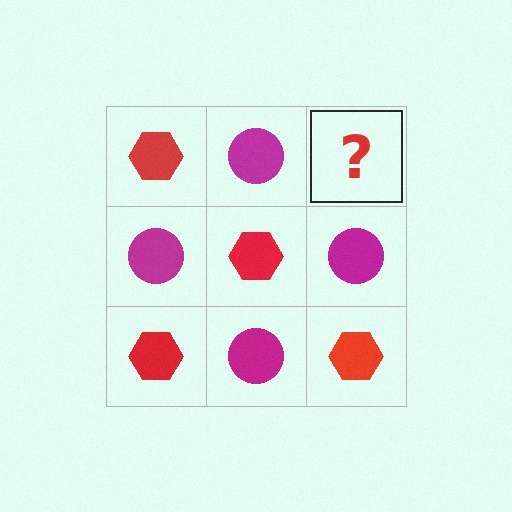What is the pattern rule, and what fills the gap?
The rule is that it alternates red hexagon and magenta circle in a checkerboard pattern. The gap should be filled with a red hexagon.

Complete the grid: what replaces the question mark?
The question mark should be replaced with a red hexagon.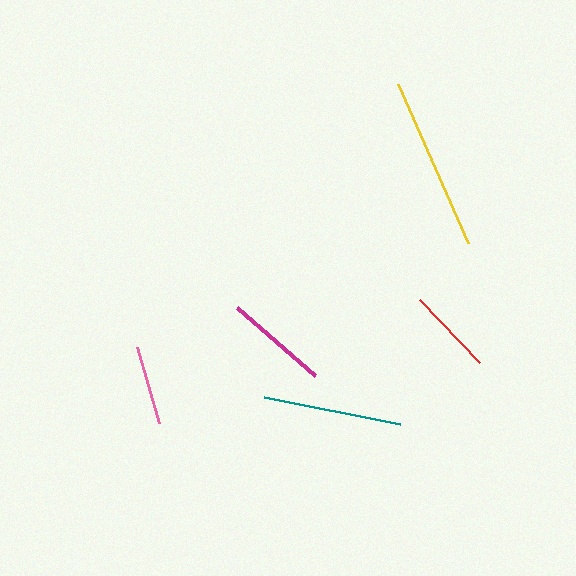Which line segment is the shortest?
The pink line is the shortest at approximately 79 pixels.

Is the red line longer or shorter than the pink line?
The red line is longer than the pink line.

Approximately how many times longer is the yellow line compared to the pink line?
The yellow line is approximately 2.2 times the length of the pink line.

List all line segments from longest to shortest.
From longest to shortest: yellow, teal, magenta, red, pink.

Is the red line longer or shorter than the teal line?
The teal line is longer than the red line.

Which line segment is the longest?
The yellow line is the longest at approximately 174 pixels.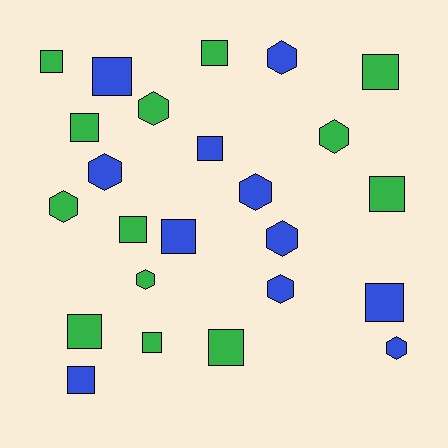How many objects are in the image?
There are 24 objects.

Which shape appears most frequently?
Square, with 14 objects.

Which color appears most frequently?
Green, with 13 objects.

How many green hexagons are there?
There are 4 green hexagons.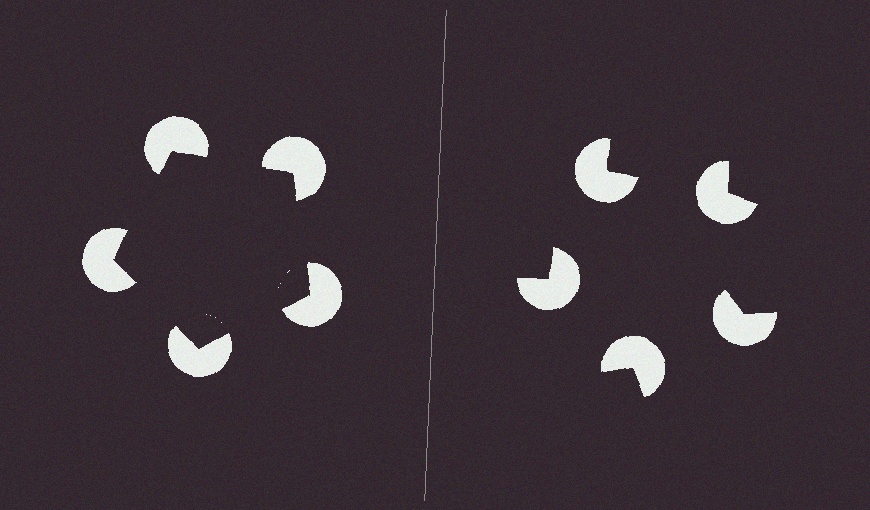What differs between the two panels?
The pac-man discs are positioned identically on both sides; only the wedge orientations differ. On the left they align to a pentagon; on the right they are misaligned.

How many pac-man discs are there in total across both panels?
10 — 5 on each side.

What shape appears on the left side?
An illusory pentagon.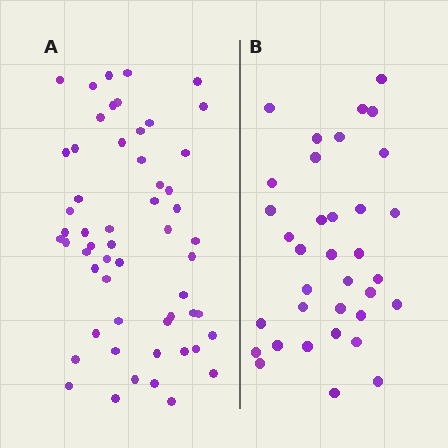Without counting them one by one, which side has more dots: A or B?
Region A (the left region) has more dots.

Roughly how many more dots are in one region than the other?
Region A has approximately 20 more dots than region B.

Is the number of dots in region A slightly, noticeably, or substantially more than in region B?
Region A has substantially more. The ratio is roughly 1.6 to 1.